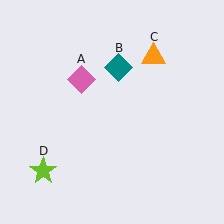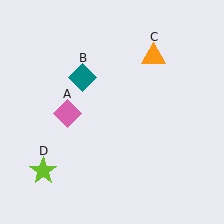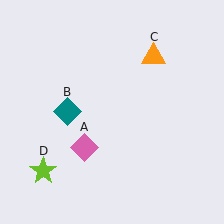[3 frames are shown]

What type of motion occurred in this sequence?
The pink diamond (object A), teal diamond (object B) rotated counterclockwise around the center of the scene.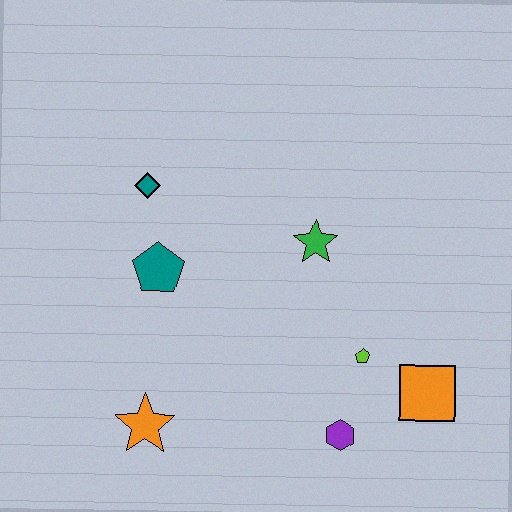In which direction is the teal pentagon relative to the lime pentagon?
The teal pentagon is to the left of the lime pentagon.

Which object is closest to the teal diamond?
The teal pentagon is closest to the teal diamond.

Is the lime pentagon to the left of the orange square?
Yes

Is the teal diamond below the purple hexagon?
No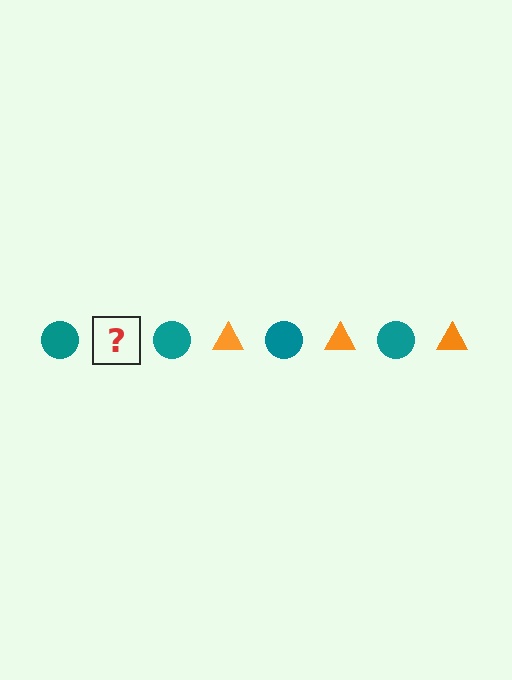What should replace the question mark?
The question mark should be replaced with an orange triangle.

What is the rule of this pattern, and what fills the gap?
The rule is that the pattern alternates between teal circle and orange triangle. The gap should be filled with an orange triangle.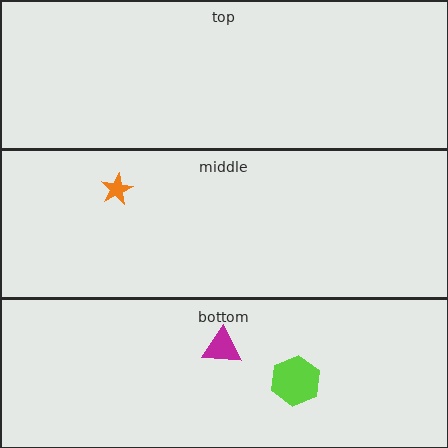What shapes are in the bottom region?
The lime hexagon, the magenta triangle.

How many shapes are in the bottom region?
2.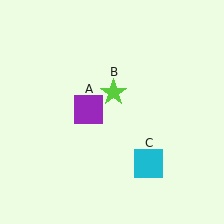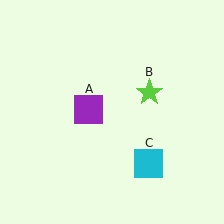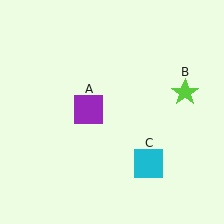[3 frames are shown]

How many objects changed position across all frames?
1 object changed position: lime star (object B).